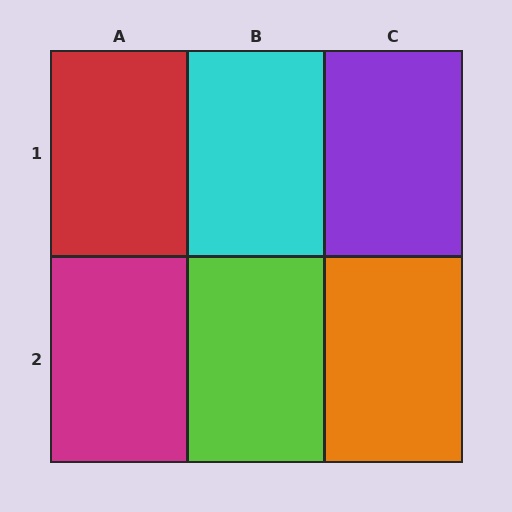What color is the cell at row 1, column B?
Cyan.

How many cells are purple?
1 cell is purple.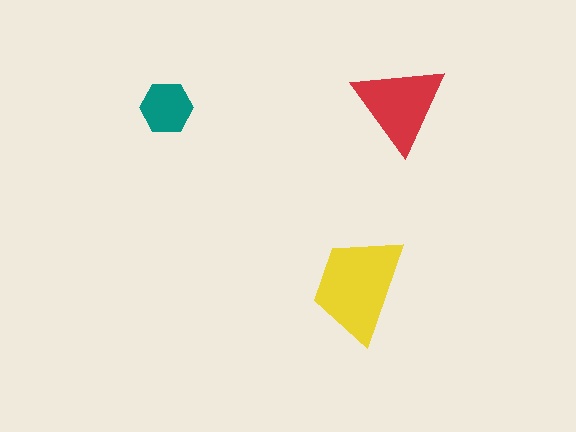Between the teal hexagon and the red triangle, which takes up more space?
The red triangle.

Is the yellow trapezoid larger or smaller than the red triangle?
Larger.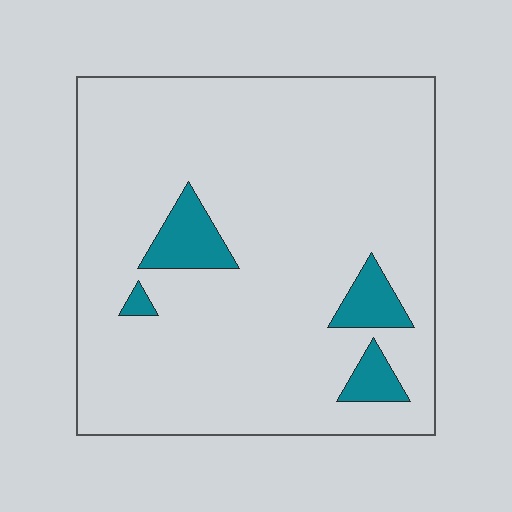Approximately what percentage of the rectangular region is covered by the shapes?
Approximately 10%.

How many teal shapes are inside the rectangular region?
4.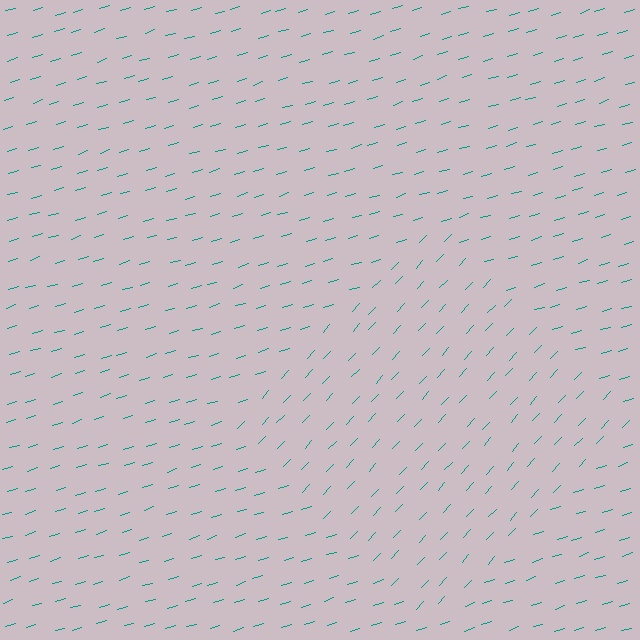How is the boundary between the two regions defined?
The boundary is defined purely by a change in line orientation (approximately 30 degrees difference). All lines are the same color and thickness.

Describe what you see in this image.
The image is filled with small teal line segments. A diamond region in the image has lines oriented differently from the surrounding lines, creating a visible texture boundary.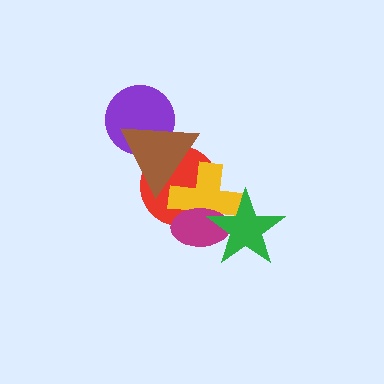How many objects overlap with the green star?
2 objects overlap with the green star.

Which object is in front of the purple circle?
The brown triangle is in front of the purple circle.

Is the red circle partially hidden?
Yes, it is partially covered by another shape.